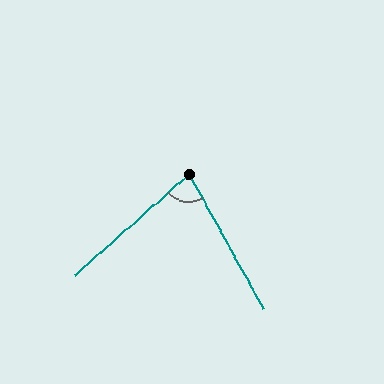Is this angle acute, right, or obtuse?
It is acute.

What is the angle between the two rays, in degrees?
Approximately 78 degrees.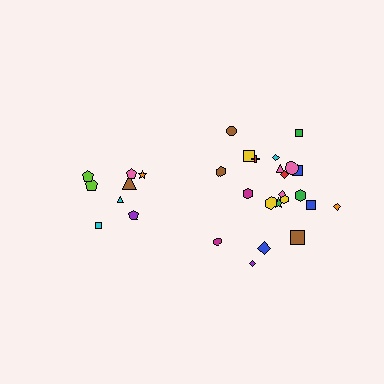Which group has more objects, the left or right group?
The right group.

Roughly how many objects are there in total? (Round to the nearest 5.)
Roughly 30 objects in total.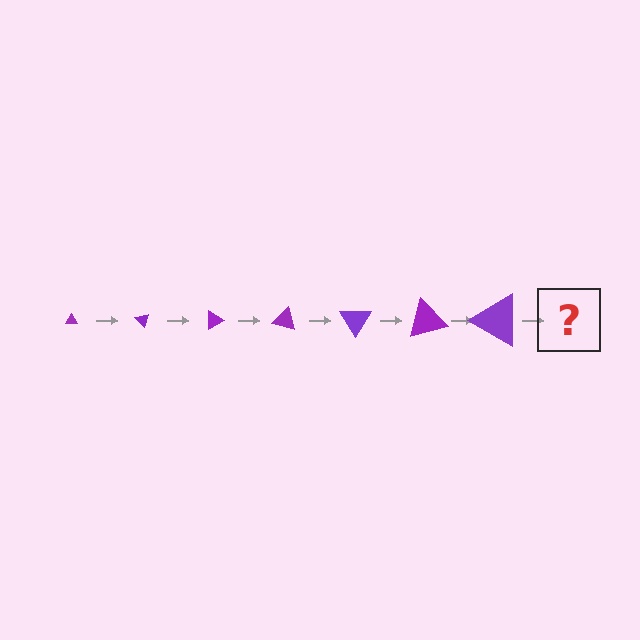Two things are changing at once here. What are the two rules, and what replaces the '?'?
The two rules are that the triangle grows larger each step and it rotates 45 degrees each step. The '?' should be a triangle, larger than the previous one and rotated 315 degrees from the start.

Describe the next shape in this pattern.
It should be a triangle, larger than the previous one and rotated 315 degrees from the start.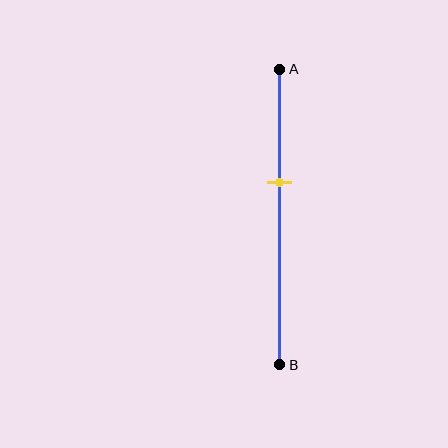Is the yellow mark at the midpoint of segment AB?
No, the mark is at about 40% from A, not at the 50% midpoint.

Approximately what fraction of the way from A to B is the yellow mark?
The yellow mark is approximately 40% of the way from A to B.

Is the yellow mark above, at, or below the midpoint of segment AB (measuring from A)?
The yellow mark is above the midpoint of segment AB.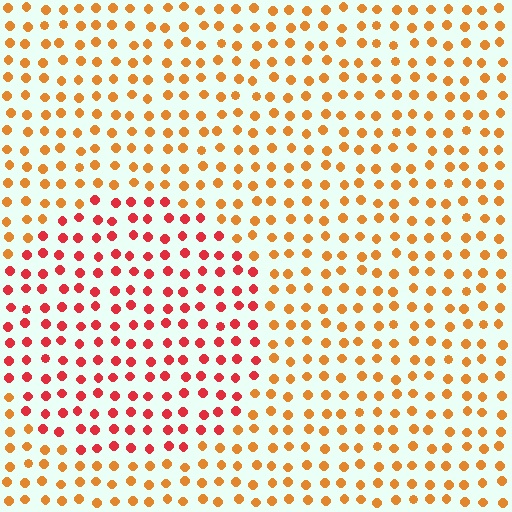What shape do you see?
I see a circle.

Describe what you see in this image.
The image is filled with small orange elements in a uniform arrangement. A circle-shaped region is visible where the elements are tinted to a slightly different hue, forming a subtle color boundary.